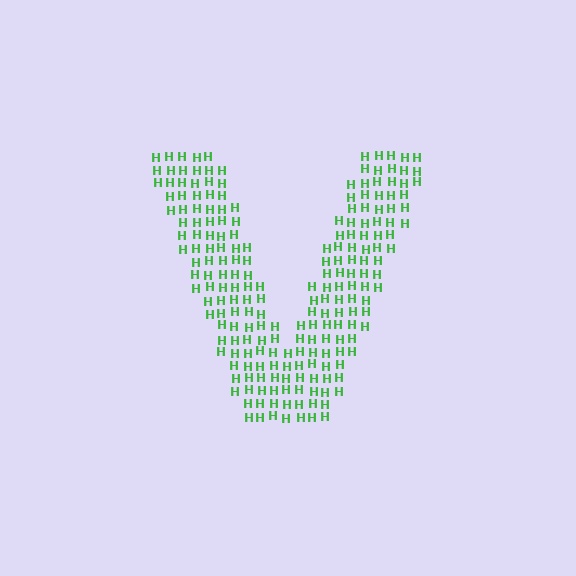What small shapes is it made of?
It is made of small letter H's.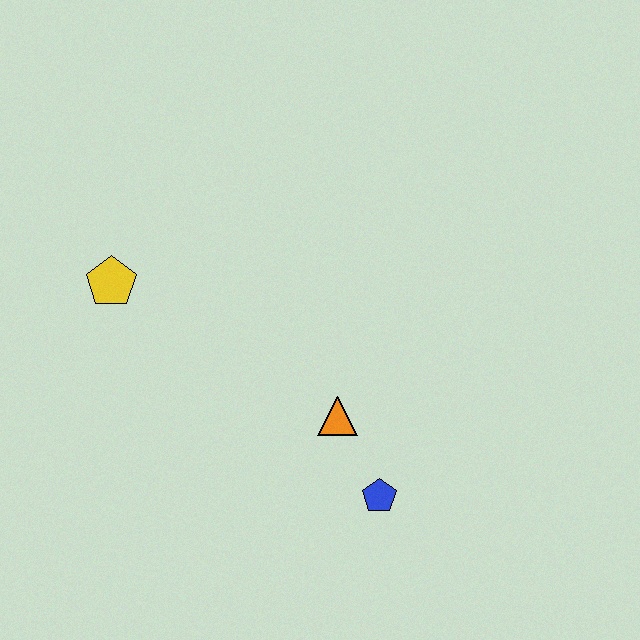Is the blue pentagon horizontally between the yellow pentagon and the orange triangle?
No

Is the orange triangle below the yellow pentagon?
Yes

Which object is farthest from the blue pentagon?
The yellow pentagon is farthest from the blue pentagon.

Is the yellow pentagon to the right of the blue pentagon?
No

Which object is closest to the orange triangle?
The blue pentagon is closest to the orange triangle.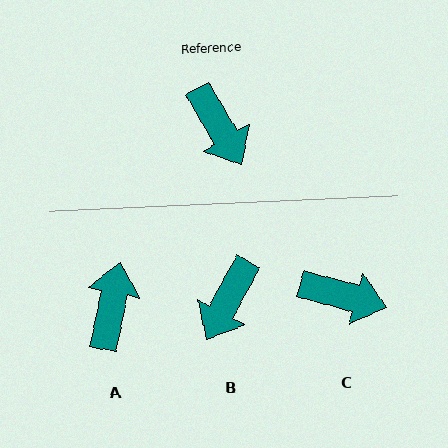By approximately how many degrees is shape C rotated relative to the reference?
Approximately 44 degrees counter-clockwise.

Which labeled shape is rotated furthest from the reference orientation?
A, about 138 degrees away.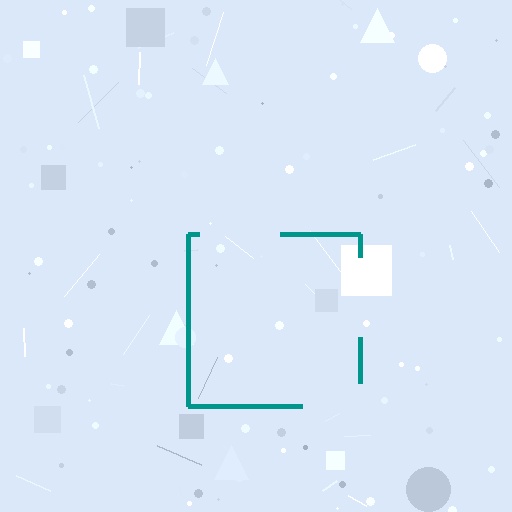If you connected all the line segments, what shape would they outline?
They would outline a square.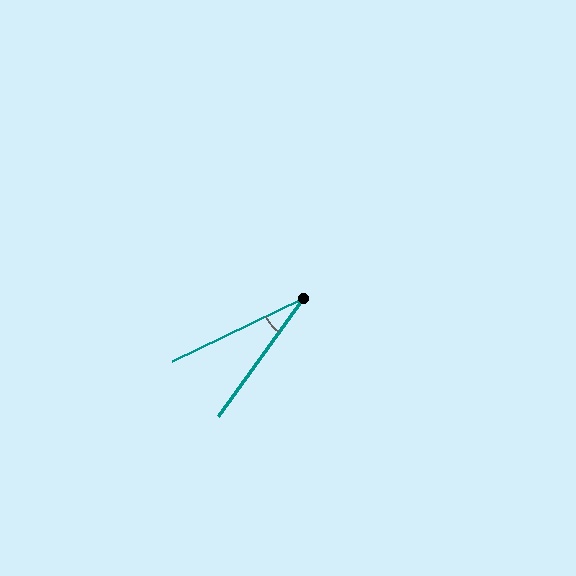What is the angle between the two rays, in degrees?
Approximately 29 degrees.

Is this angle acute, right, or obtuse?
It is acute.